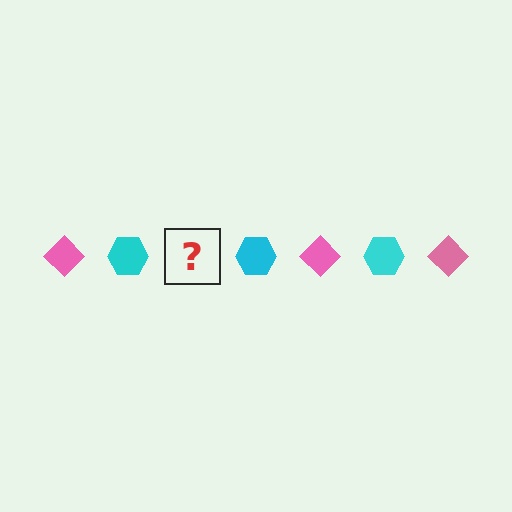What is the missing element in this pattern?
The missing element is a pink diamond.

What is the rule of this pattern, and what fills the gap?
The rule is that the pattern alternates between pink diamond and cyan hexagon. The gap should be filled with a pink diamond.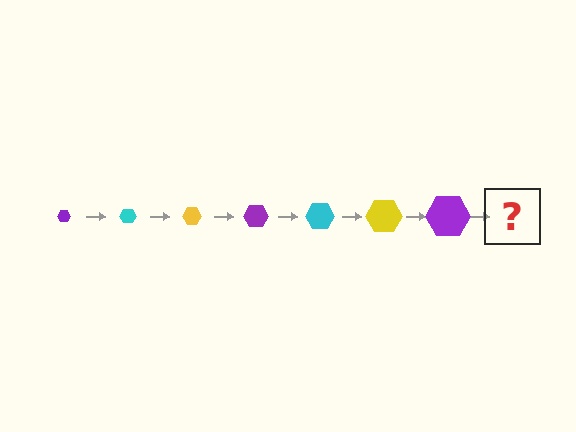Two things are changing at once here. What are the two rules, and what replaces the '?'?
The two rules are that the hexagon grows larger each step and the color cycles through purple, cyan, and yellow. The '?' should be a cyan hexagon, larger than the previous one.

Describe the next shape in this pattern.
It should be a cyan hexagon, larger than the previous one.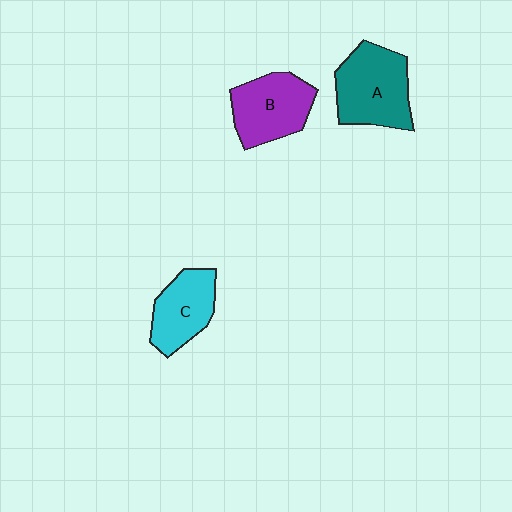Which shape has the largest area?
Shape A (teal).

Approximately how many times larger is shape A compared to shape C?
Approximately 1.4 times.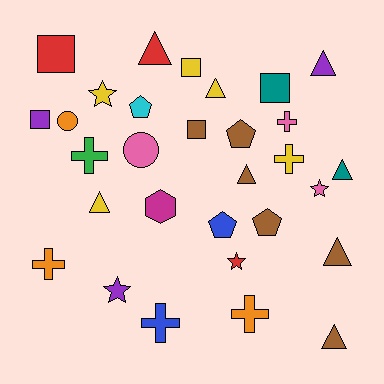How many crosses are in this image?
There are 6 crosses.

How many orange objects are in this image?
There are 3 orange objects.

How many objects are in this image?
There are 30 objects.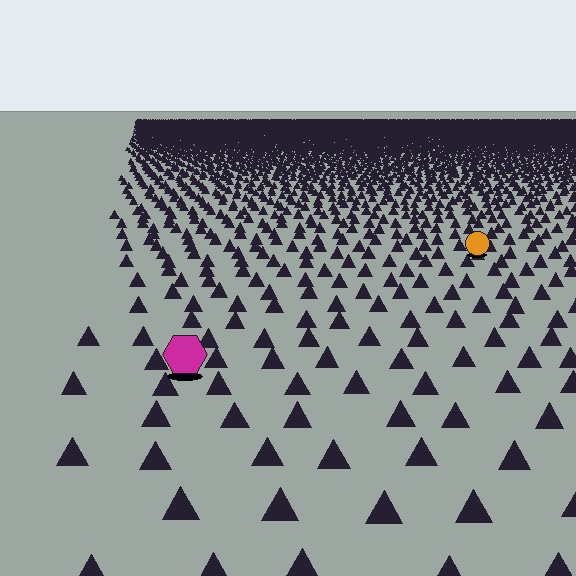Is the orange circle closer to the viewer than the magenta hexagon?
No. The magenta hexagon is closer — you can tell from the texture gradient: the ground texture is coarser near it.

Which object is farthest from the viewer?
The orange circle is farthest from the viewer. It appears smaller and the ground texture around it is denser.